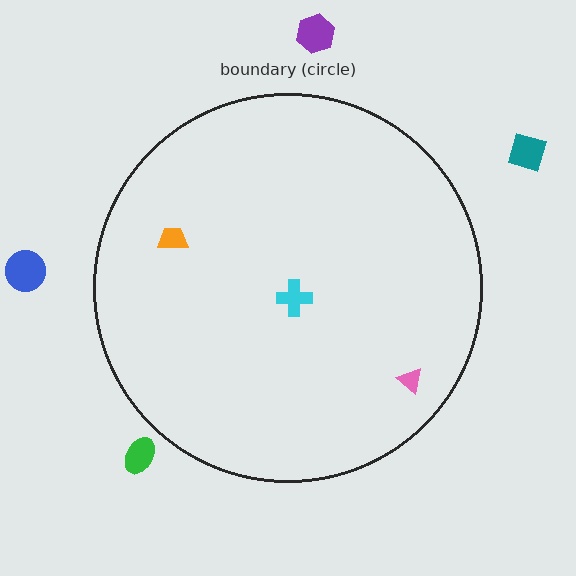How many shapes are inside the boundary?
3 inside, 4 outside.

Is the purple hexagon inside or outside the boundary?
Outside.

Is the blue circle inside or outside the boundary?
Outside.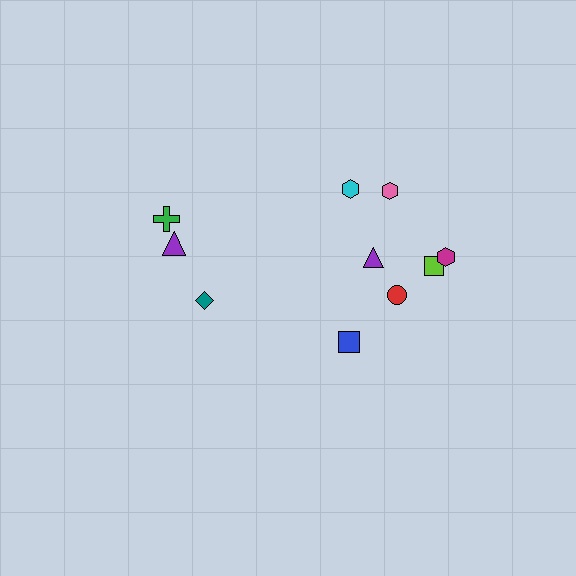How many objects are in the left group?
There are 3 objects.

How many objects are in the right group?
There are 7 objects.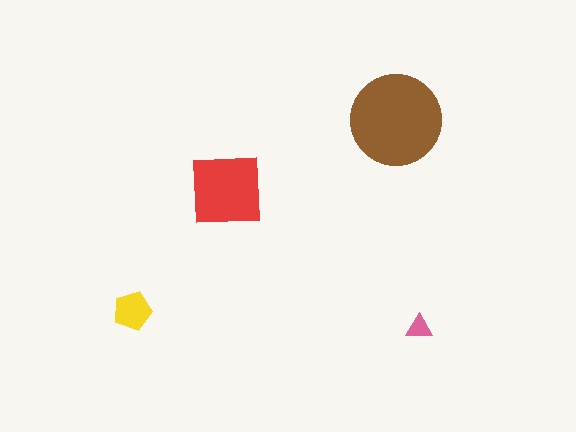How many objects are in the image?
There are 4 objects in the image.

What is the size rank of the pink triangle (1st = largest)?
4th.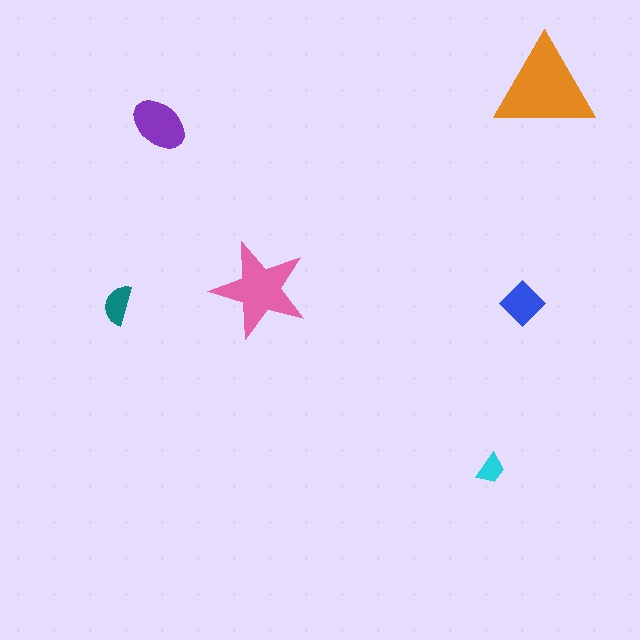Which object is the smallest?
The cyan trapezoid.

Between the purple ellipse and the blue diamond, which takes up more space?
The purple ellipse.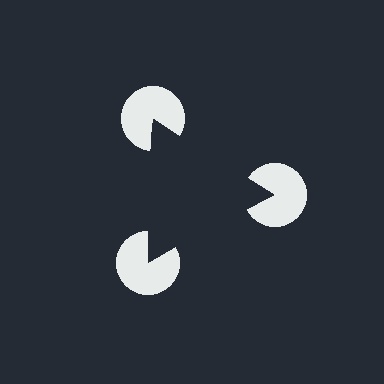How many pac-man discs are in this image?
There are 3 — one at each vertex of the illusory triangle.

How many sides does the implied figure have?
3 sides.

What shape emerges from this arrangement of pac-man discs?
An illusory triangle — its edges are inferred from the aligned wedge cuts in the pac-man discs, not physically drawn.